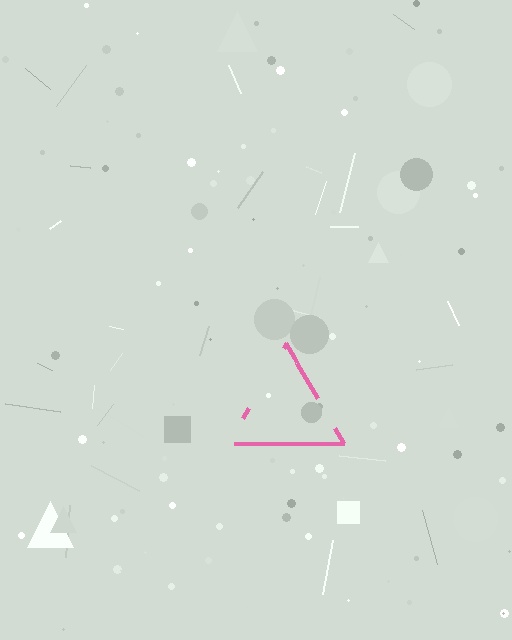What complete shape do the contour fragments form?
The contour fragments form a triangle.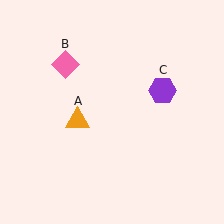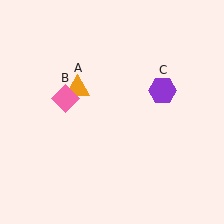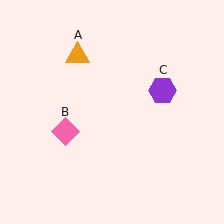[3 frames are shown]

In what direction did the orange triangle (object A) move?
The orange triangle (object A) moved up.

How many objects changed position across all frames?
2 objects changed position: orange triangle (object A), pink diamond (object B).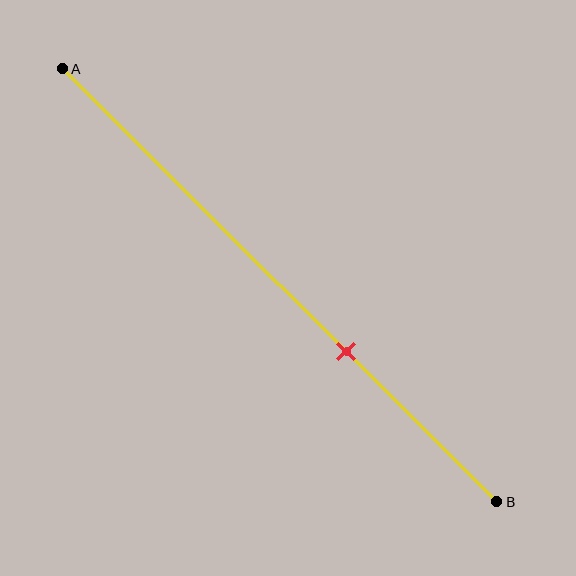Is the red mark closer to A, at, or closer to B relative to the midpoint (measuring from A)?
The red mark is closer to point B than the midpoint of segment AB.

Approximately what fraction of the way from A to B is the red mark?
The red mark is approximately 65% of the way from A to B.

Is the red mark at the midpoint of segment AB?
No, the mark is at about 65% from A, not at the 50% midpoint.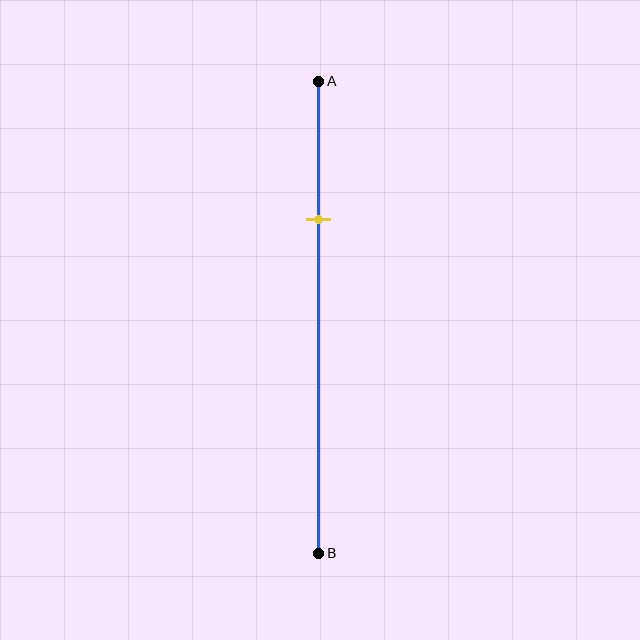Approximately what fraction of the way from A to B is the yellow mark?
The yellow mark is approximately 30% of the way from A to B.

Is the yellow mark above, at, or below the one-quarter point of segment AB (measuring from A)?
The yellow mark is below the one-quarter point of segment AB.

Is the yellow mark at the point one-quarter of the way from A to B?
No, the mark is at about 30% from A, not at the 25% one-quarter point.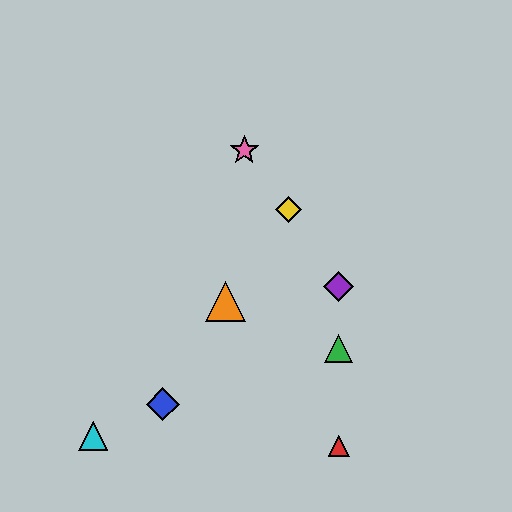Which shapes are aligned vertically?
The red triangle, the green triangle, the purple diamond are aligned vertically.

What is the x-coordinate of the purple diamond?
The purple diamond is at x≈339.